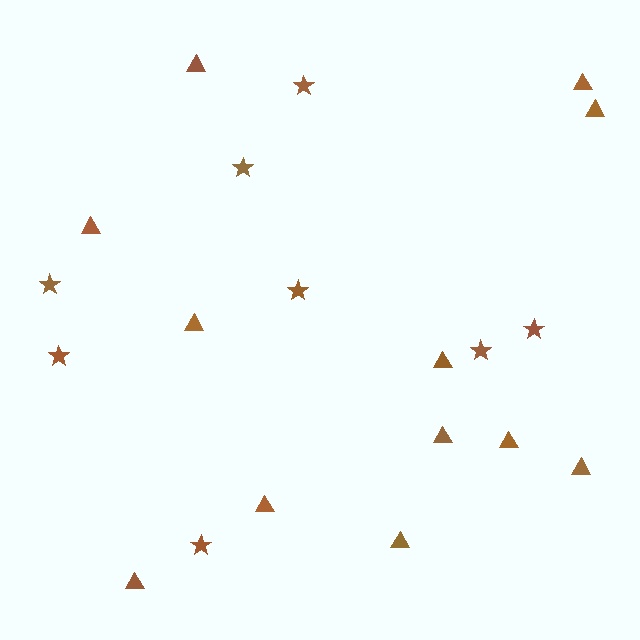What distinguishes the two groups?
There are 2 groups: one group of triangles (12) and one group of stars (8).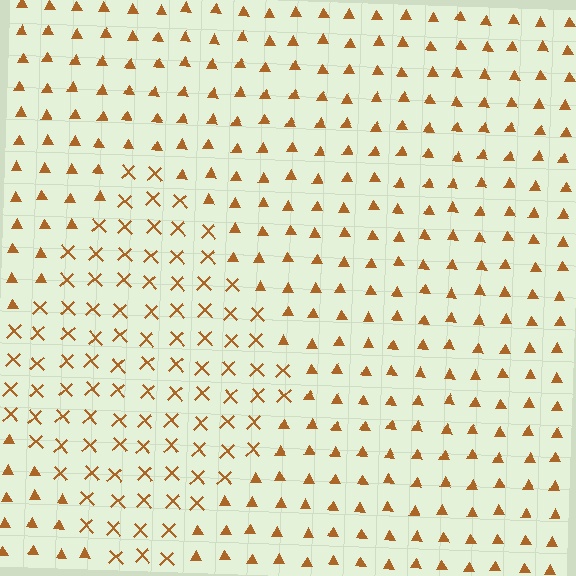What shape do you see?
I see a diamond.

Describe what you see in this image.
The image is filled with small brown elements arranged in a uniform grid. A diamond-shaped region contains X marks, while the surrounding area contains triangles. The boundary is defined purely by the change in element shape.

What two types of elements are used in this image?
The image uses X marks inside the diamond region and triangles outside it.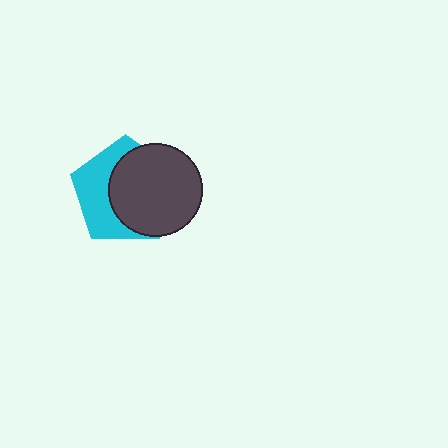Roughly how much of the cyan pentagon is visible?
A small part of it is visible (roughly 43%).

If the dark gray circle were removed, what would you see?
You would see the complete cyan pentagon.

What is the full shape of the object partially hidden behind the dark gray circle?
The partially hidden object is a cyan pentagon.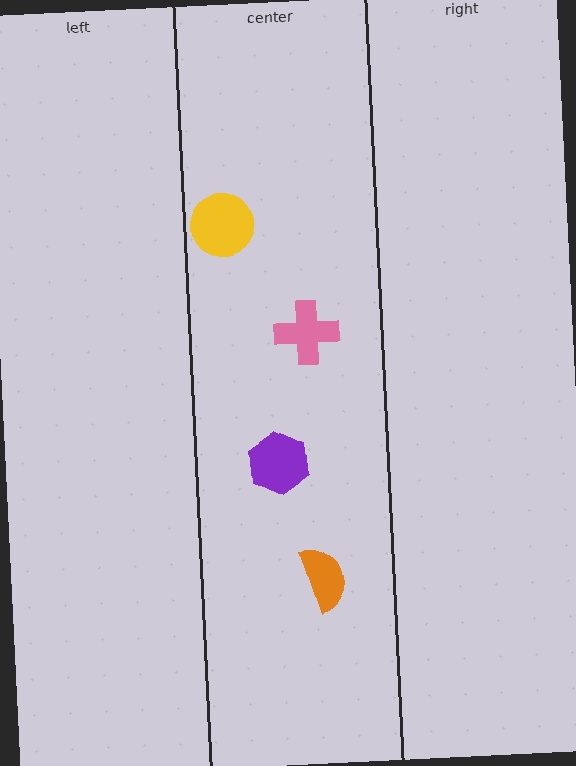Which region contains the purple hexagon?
The center region.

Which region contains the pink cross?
The center region.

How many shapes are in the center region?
4.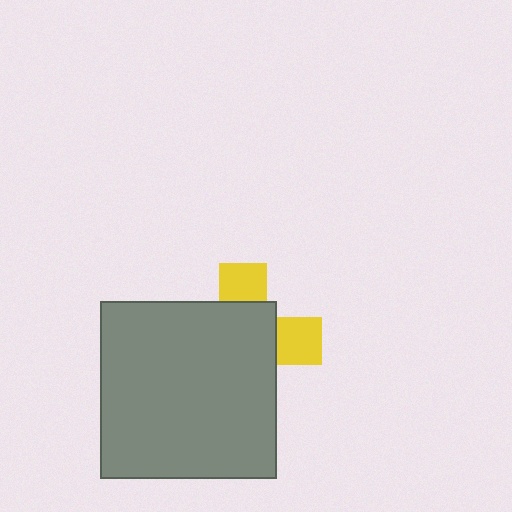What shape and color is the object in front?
The object in front is a gray square.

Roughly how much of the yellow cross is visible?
A small part of it is visible (roughly 31%).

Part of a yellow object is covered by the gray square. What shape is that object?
It is a cross.